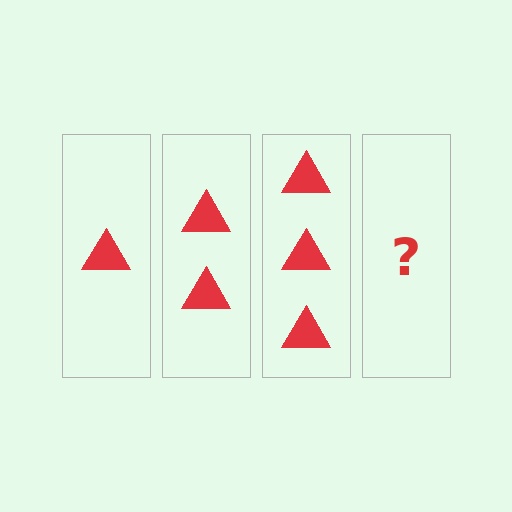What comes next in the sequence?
The next element should be 4 triangles.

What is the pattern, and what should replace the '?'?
The pattern is that each step adds one more triangle. The '?' should be 4 triangles.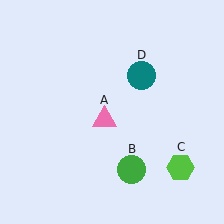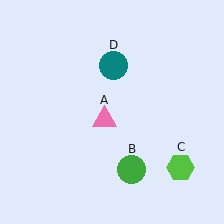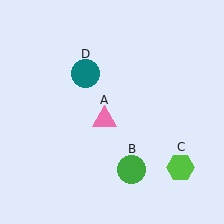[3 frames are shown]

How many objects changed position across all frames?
1 object changed position: teal circle (object D).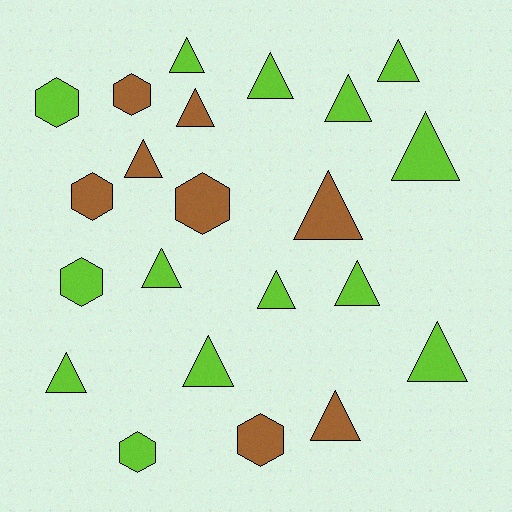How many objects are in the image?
There are 22 objects.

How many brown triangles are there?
There are 4 brown triangles.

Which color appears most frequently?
Lime, with 14 objects.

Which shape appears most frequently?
Triangle, with 15 objects.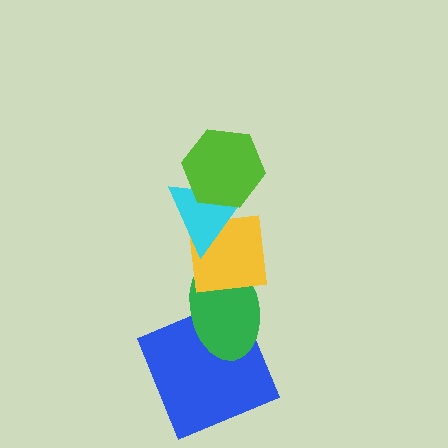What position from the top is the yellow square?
The yellow square is 3rd from the top.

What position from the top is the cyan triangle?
The cyan triangle is 2nd from the top.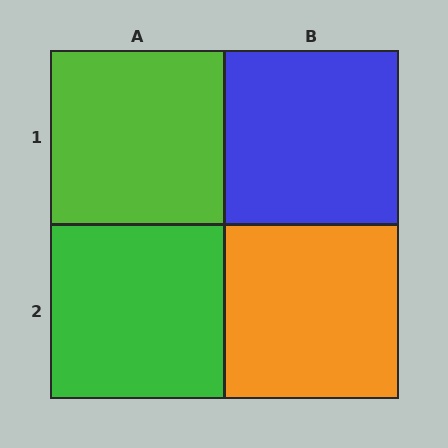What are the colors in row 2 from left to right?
Green, orange.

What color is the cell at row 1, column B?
Blue.